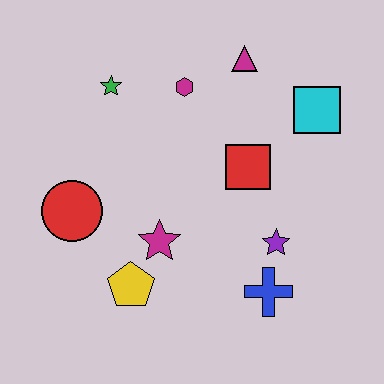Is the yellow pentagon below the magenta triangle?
Yes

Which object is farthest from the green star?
The blue cross is farthest from the green star.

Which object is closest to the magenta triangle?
The magenta hexagon is closest to the magenta triangle.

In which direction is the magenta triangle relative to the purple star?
The magenta triangle is above the purple star.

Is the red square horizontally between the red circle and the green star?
No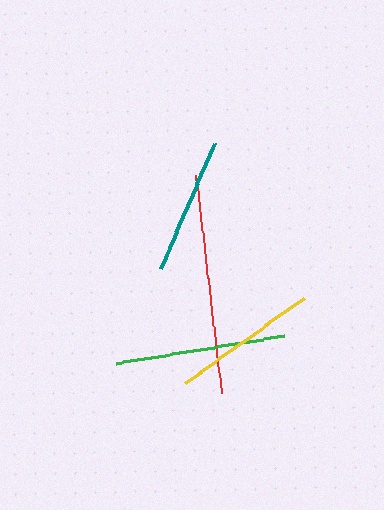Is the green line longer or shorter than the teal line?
The green line is longer than the teal line.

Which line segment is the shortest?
The teal line is the shortest at approximately 137 pixels.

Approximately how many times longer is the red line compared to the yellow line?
The red line is approximately 1.5 times the length of the yellow line.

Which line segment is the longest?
The red line is the longest at approximately 221 pixels.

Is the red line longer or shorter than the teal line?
The red line is longer than the teal line.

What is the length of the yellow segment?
The yellow segment is approximately 147 pixels long.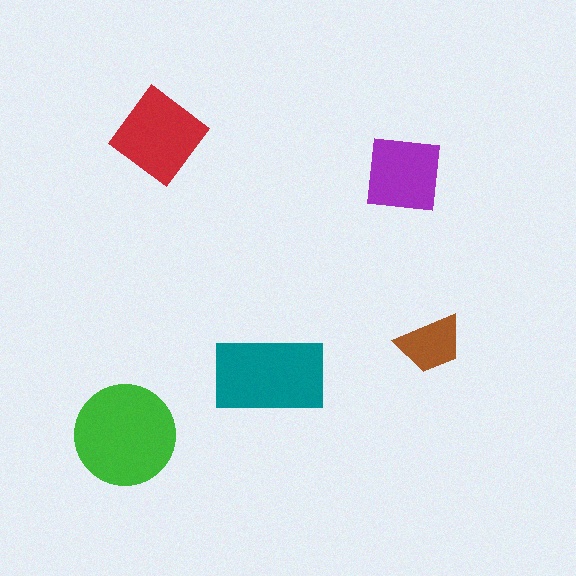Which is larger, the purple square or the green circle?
The green circle.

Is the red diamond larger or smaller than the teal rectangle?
Smaller.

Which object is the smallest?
The brown trapezoid.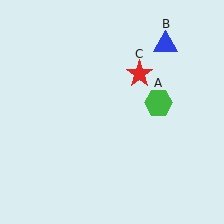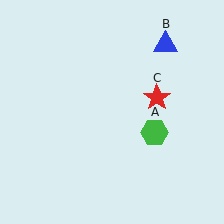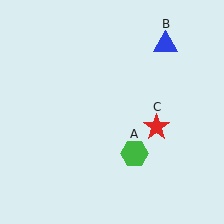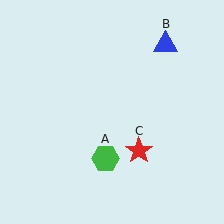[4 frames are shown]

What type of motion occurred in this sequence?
The green hexagon (object A), red star (object C) rotated clockwise around the center of the scene.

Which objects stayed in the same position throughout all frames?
Blue triangle (object B) remained stationary.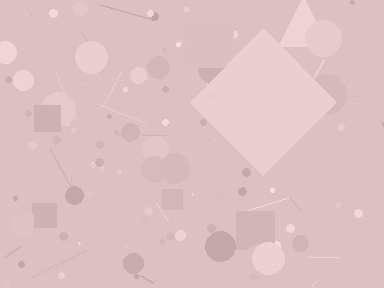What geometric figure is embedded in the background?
A diamond is embedded in the background.